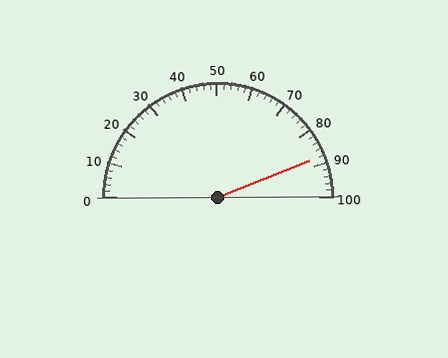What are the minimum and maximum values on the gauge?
The gauge ranges from 0 to 100.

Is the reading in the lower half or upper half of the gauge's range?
The reading is in the upper half of the range (0 to 100).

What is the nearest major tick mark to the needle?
The nearest major tick mark is 90.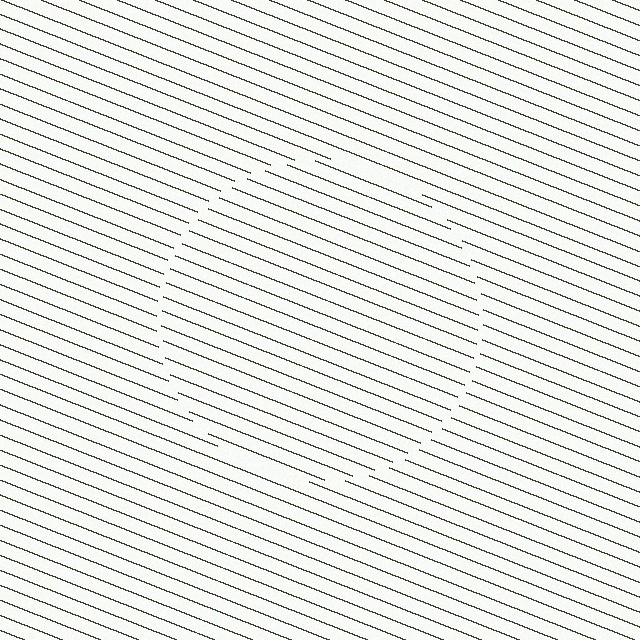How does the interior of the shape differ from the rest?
The interior of the shape contains the same grating, shifted by half a period — the contour is defined by the phase discontinuity where line-ends from the inner and outer gratings abut.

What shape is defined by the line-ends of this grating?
An illusory circle. The interior of the shape contains the same grating, shifted by half a period — the contour is defined by the phase discontinuity where line-ends from the inner and outer gratings abut.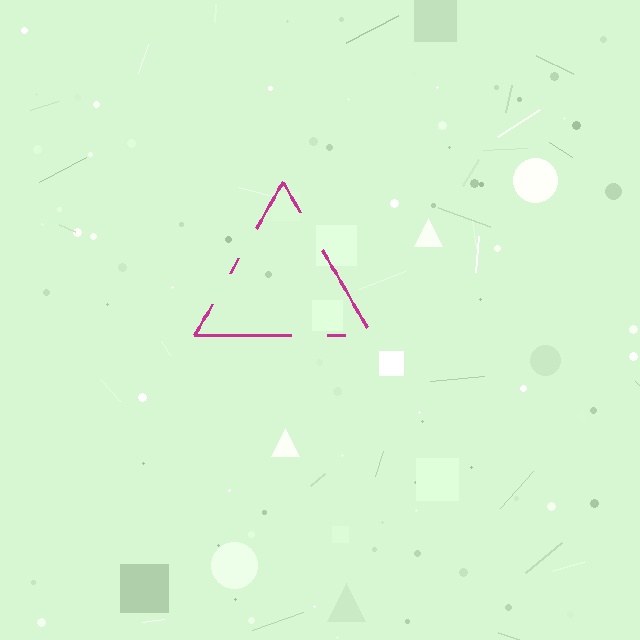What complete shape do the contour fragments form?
The contour fragments form a triangle.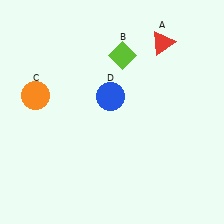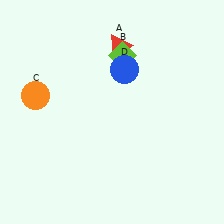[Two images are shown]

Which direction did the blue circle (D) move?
The blue circle (D) moved up.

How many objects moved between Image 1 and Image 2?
2 objects moved between the two images.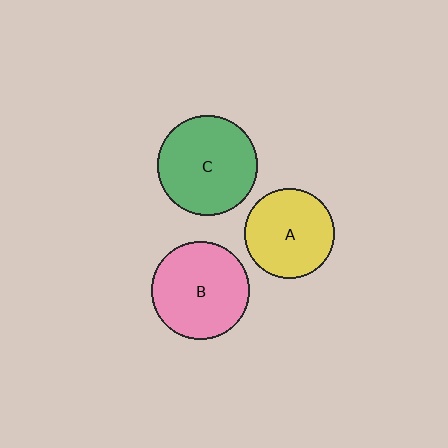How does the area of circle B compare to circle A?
Approximately 1.2 times.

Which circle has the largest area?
Circle C (green).